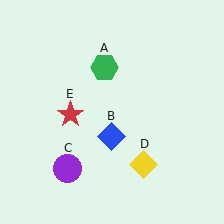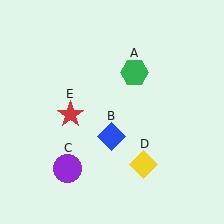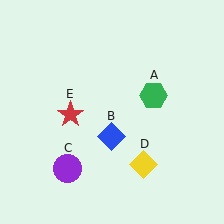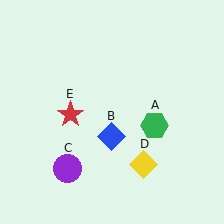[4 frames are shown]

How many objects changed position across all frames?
1 object changed position: green hexagon (object A).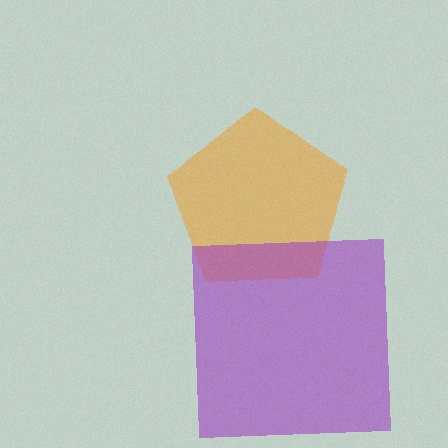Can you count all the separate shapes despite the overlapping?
Yes, there are 2 separate shapes.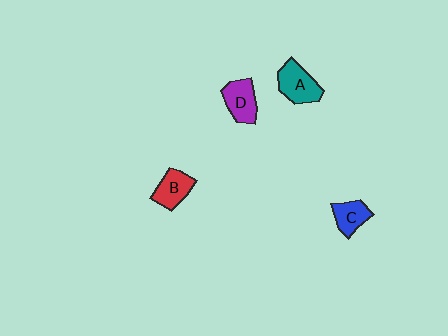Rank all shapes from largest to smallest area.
From largest to smallest: A (teal), D (purple), B (red), C (blue).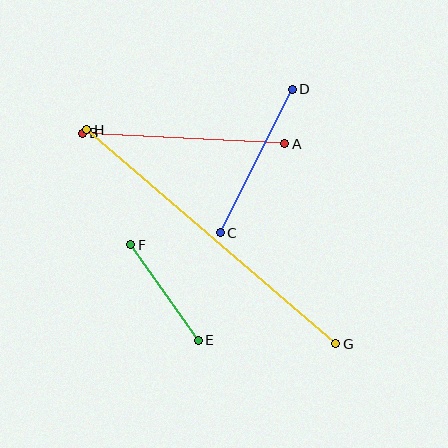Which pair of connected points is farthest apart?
Points G and H are farthest apart.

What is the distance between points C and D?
The distance is approximately 161 pixels.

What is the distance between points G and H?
The distance is approximately 328 pixels.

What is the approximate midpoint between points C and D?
The midpoint is at approximately (256, 161) pixels.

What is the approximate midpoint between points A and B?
The midpoint is at approximately (183, 139) pixels.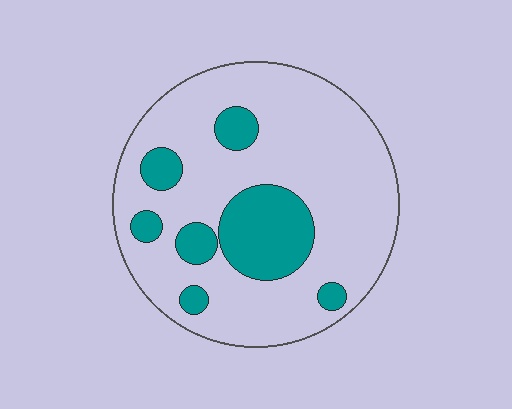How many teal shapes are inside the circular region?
7.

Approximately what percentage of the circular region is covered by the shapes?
Approximately 20%.